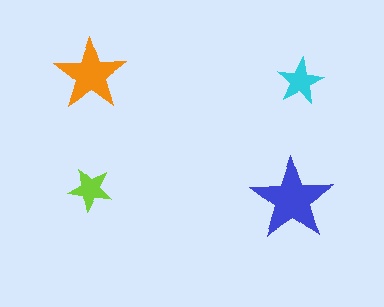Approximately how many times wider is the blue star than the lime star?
About 2 times wider.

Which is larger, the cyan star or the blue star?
The blue one.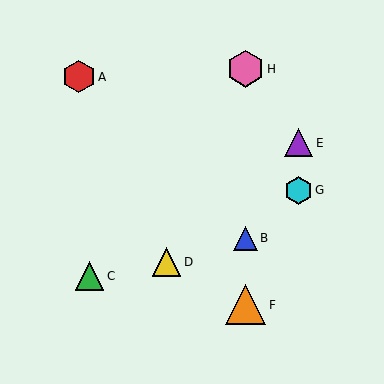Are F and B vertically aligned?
Yes, both are at x≈246.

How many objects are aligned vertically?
3 objects (B, F, H) are aligned vertically.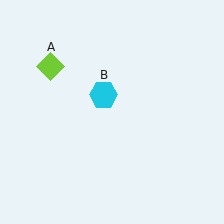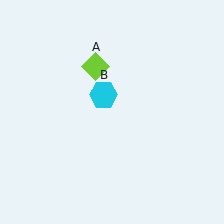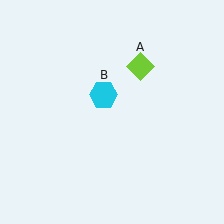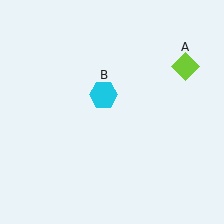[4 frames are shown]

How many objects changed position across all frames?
1 object changed position: lime diamond (object A).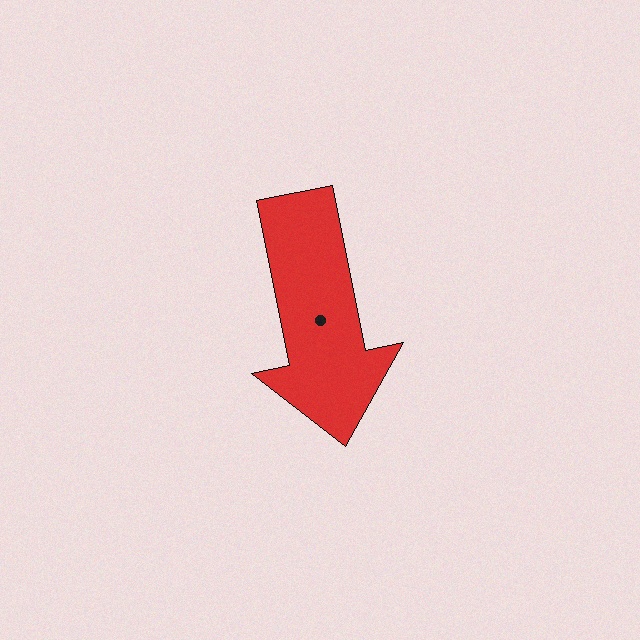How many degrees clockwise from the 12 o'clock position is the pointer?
Approximately 169 degrees.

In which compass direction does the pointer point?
South.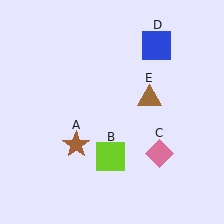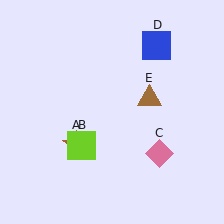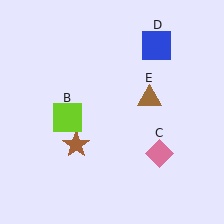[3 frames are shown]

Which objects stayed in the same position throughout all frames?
Brown star (object A) and pink diamond (object C) and blue square (object D) and brown triangle (object E) remained stationary.